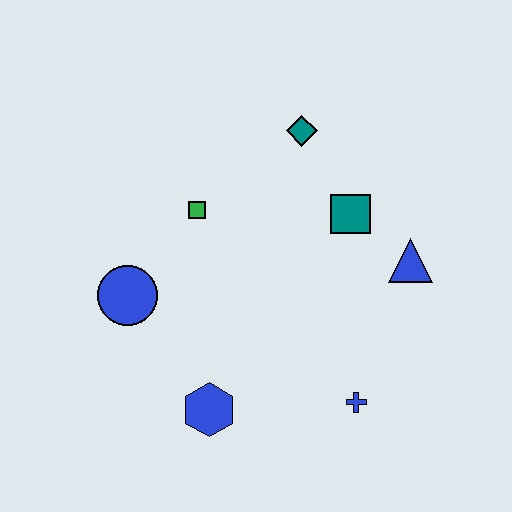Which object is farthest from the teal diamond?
The blue hexagon is farthest from the teal diamond.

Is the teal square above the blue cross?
Yes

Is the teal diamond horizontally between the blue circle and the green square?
No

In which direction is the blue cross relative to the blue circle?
The blue cross is to the right of the blue circle.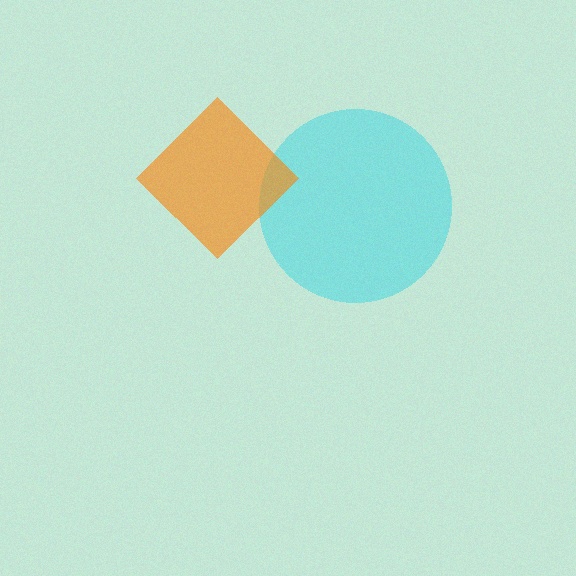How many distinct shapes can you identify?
There are 2 distinct shapes: a cyan circle, an orange diamond.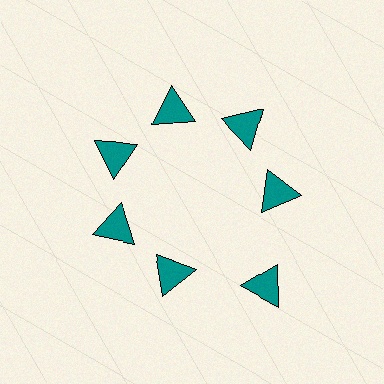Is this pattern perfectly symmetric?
No. The 7 teal triangles are arranged in a ring, but one element near the 5 o'clock position is pushed outward from the center, breaking the 7-fold rotational symmetry.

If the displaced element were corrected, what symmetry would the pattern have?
It would have 7-fold rotational symmetry — the pattern would map onto itself every 51 degrees.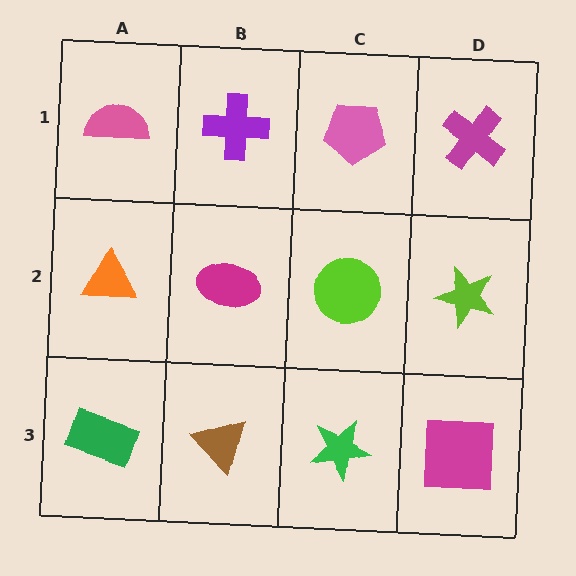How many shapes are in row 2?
4 shapes.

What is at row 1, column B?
A purple cross.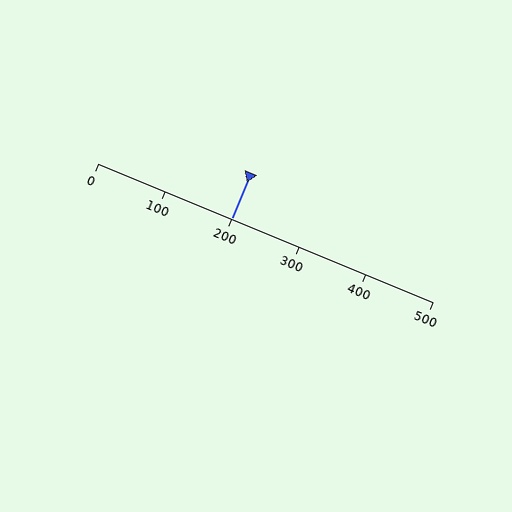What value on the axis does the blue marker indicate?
The marker indicates approximately 200.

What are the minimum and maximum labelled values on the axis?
The axis runs from 0 to 500.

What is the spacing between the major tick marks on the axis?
The major ticks are spaced 100 apart.